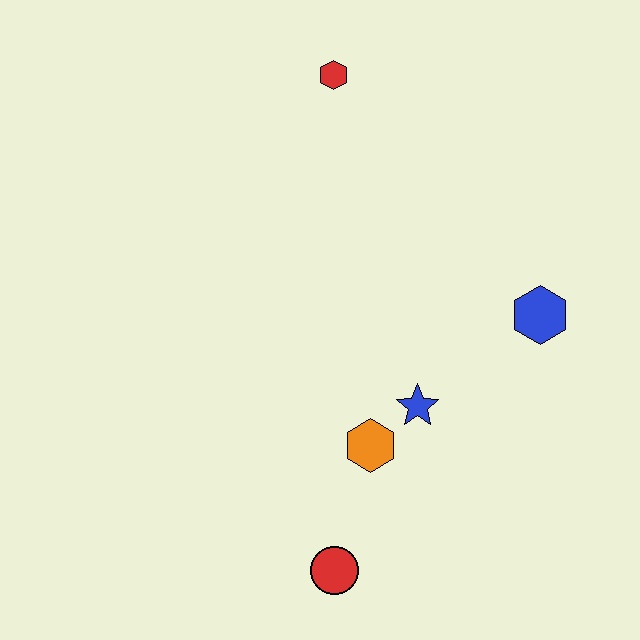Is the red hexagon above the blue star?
Yes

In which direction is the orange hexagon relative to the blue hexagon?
The orange hexagon is to the left of the blue hexagon.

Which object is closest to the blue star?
The orange hexagon is closest to the blue star.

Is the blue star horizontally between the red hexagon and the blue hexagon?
Yes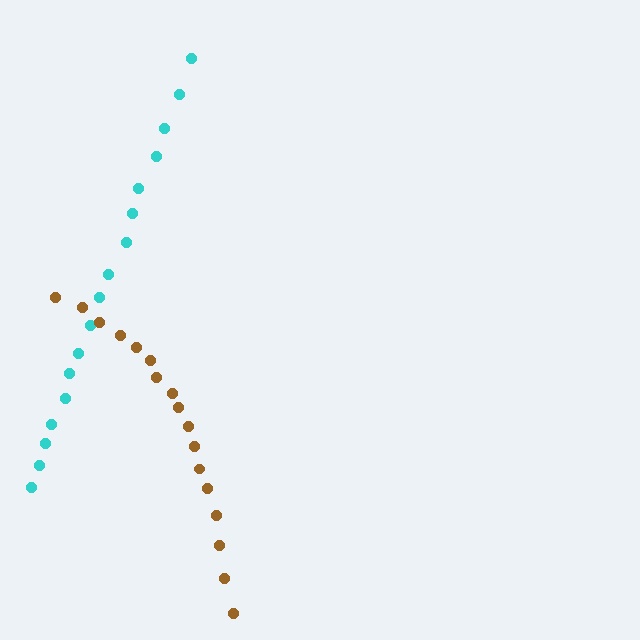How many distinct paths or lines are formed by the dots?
There are 2 distinct paths.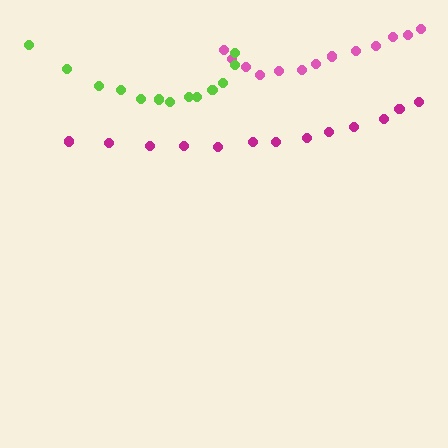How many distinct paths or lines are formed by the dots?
There are 3 distinct paths.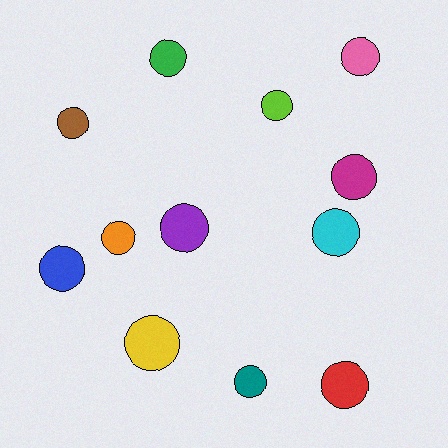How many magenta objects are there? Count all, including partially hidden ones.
There is 1 magenta object.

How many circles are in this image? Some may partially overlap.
There are 12 circles.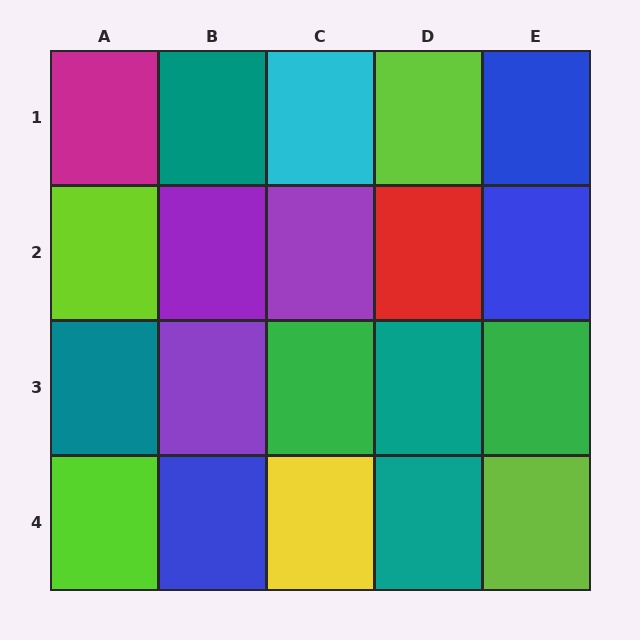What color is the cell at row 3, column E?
Green.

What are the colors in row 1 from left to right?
Magenta, teal, cyan, lime, blue.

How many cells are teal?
4 cells are teal.